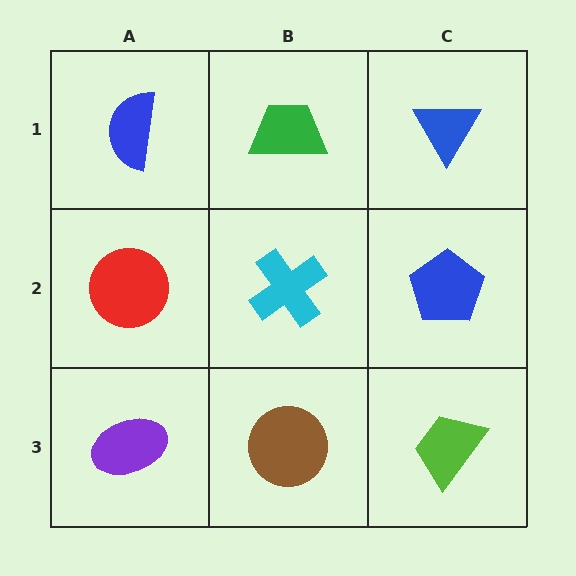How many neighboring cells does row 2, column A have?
3.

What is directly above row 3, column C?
A blue pentagon.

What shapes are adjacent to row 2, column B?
A green trapezoid (row 1, column B), a brown circle (row 3, column B), a red circle (row 2, column A), a blue pentagon (row 2, column C).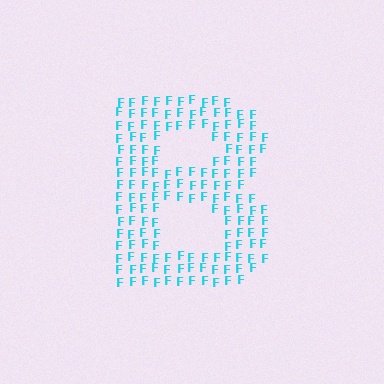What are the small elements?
The small elements are letter F's.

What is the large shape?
The large shape is the letter B.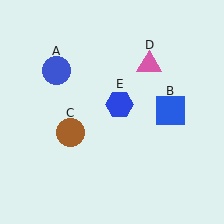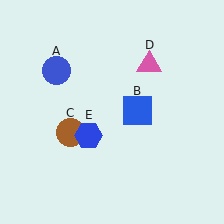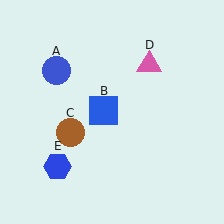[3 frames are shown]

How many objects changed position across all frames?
2 objects changed position: blue square (object B), blue hexagon (object E).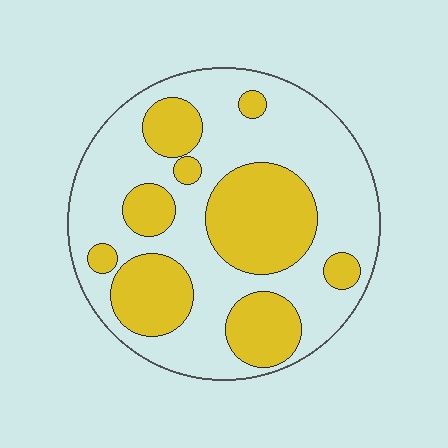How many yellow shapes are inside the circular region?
9.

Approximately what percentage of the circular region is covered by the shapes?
Approximately 35%.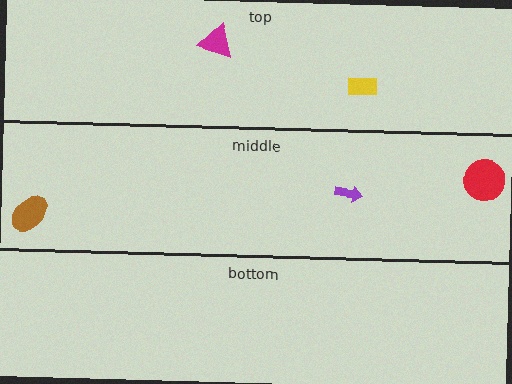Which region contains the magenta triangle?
The top region.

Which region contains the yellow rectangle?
The top region.